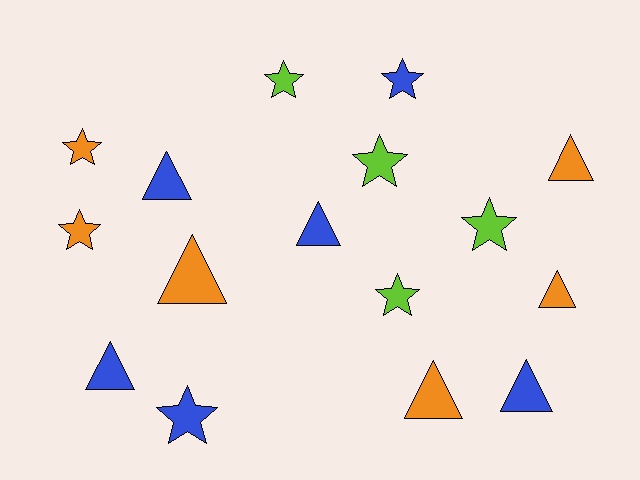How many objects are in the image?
There are 16 objects.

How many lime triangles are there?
There are no lime triangles.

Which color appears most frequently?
Orange, with 6 objects.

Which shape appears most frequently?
Triangle, with 8 objects.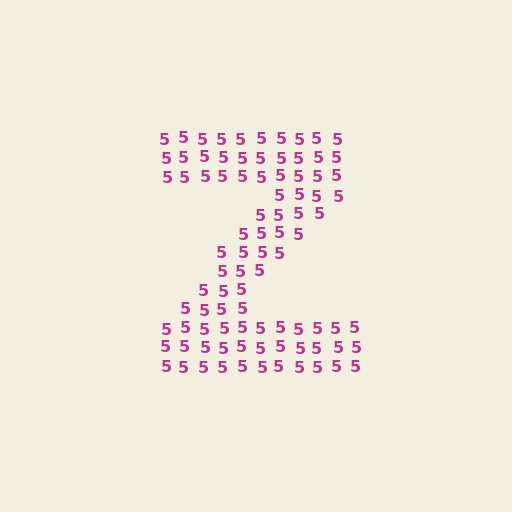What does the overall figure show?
The overall figure shows the letter Z.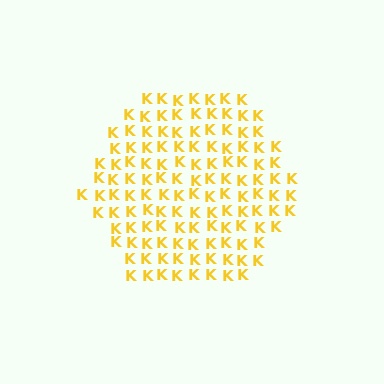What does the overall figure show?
The overall figure shows a hexagon.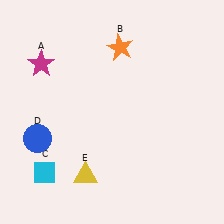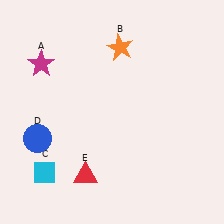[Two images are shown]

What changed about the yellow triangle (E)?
In Image 1, E is yellow. In Image 2, it changed to red.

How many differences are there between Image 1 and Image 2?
There is 1 difference between the two images.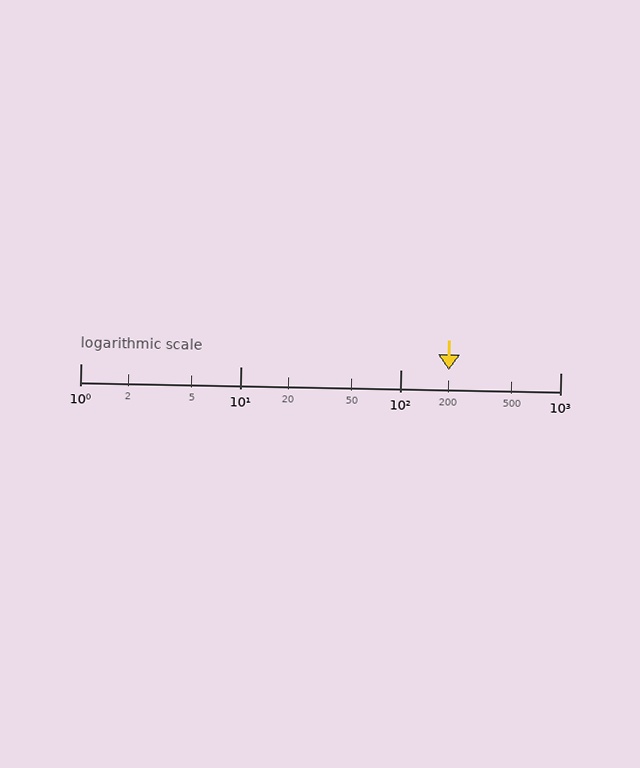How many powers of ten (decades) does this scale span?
The scale spans 3 decades, from 1 to 1000.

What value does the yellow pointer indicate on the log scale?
The pointer indicates approximately 200.